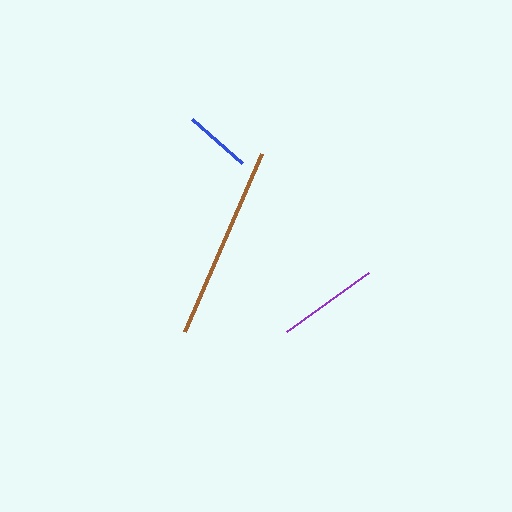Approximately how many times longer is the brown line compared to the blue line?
The brown line is approximately 2.9 times the length of the blue line.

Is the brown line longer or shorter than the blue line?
The brown line is longer than the blue line.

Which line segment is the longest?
The brown line is the longest at approximately 194 pixels.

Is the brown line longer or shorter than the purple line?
The brown line is longer than the purple line.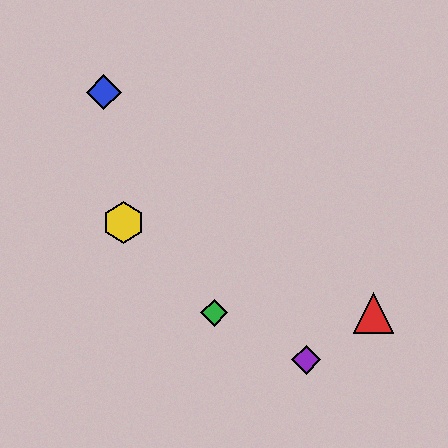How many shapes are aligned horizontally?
2 shapes (the red triangle, the green diamond) are aligned horizontally.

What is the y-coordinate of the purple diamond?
The purple diamond is at y≈360.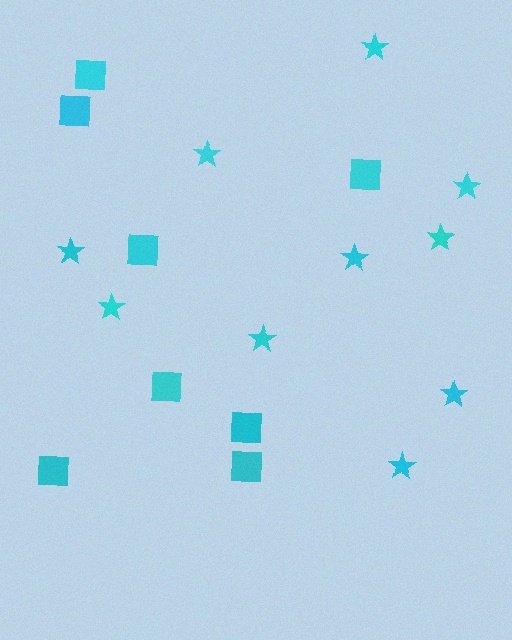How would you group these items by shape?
There are 2 groups: one group of squares (8) and one group of stars (10).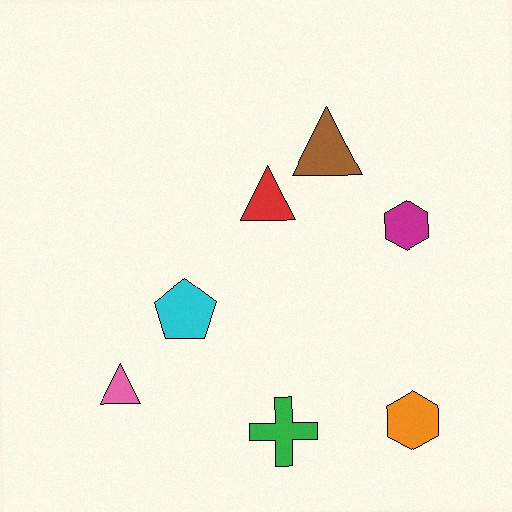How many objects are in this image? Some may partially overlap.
There are 7 objects.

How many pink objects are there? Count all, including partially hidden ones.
There is 1 pink object.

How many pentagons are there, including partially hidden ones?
There is 1 pentagon.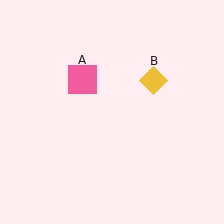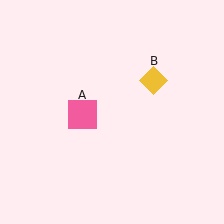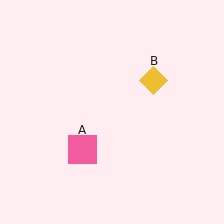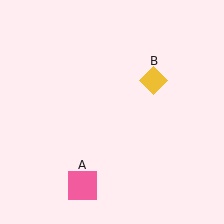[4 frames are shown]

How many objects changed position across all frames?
1 object changed position: pink square (object A).